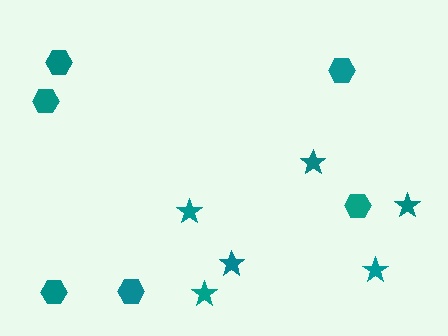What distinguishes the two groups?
There are 2 groups: one group of stars (6) and one group of hexagons (6).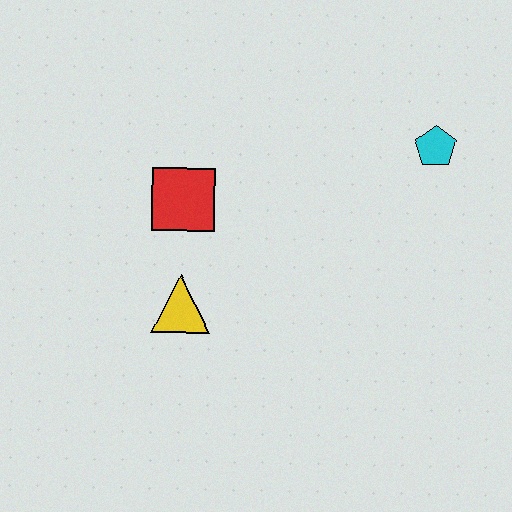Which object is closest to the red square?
The yellow triangle is closest to the red square.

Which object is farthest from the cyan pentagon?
The yellow triangle is farthest from the cyan pentagon.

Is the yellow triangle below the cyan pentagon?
Yes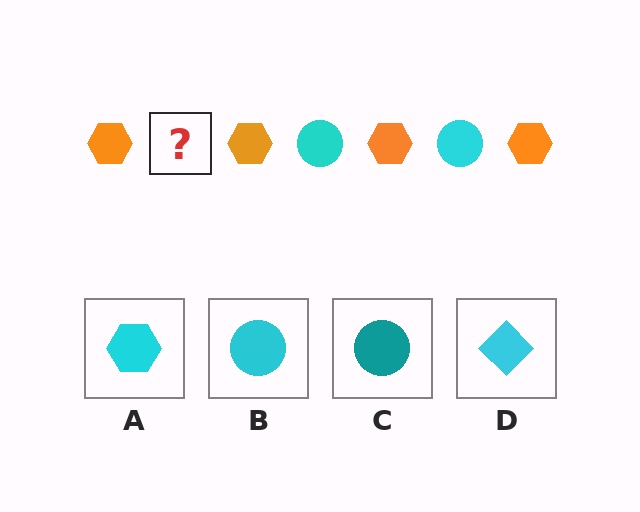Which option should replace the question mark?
Option B.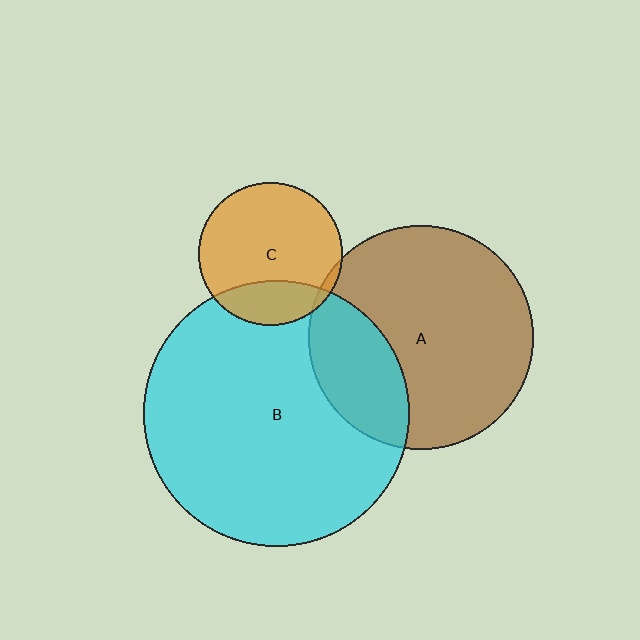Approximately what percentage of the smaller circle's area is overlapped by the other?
Approximately 5%.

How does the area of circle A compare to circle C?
Approximately 2.4 times.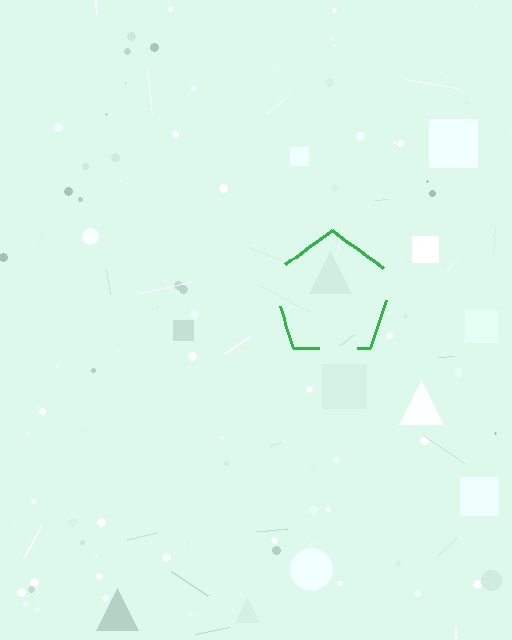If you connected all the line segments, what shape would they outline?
They would outline a pentagon.